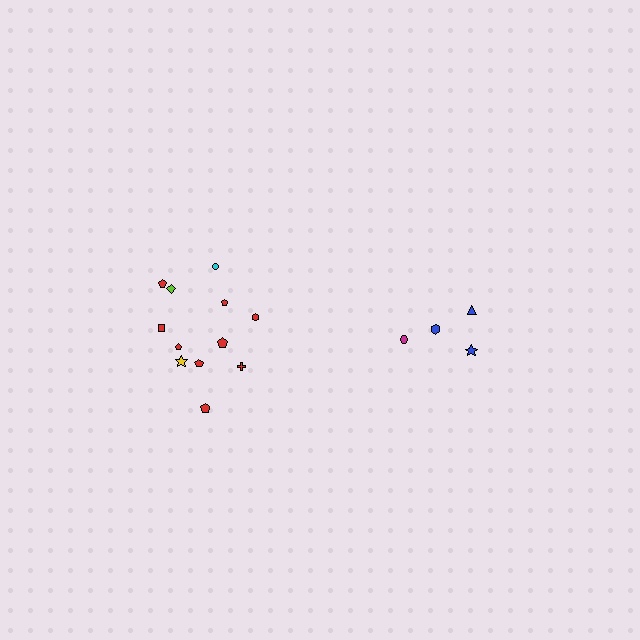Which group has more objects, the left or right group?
The left group.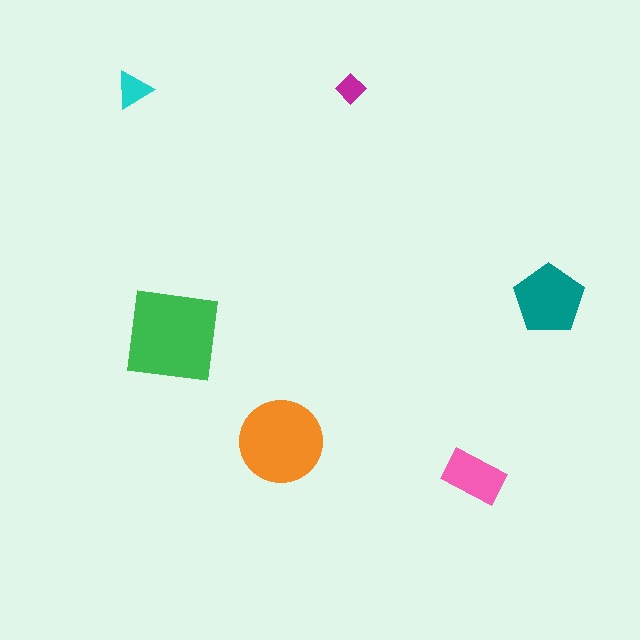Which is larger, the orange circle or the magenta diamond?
The orange circle.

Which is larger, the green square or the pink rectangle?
The green square.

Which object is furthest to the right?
The teal pentagon is rightmost.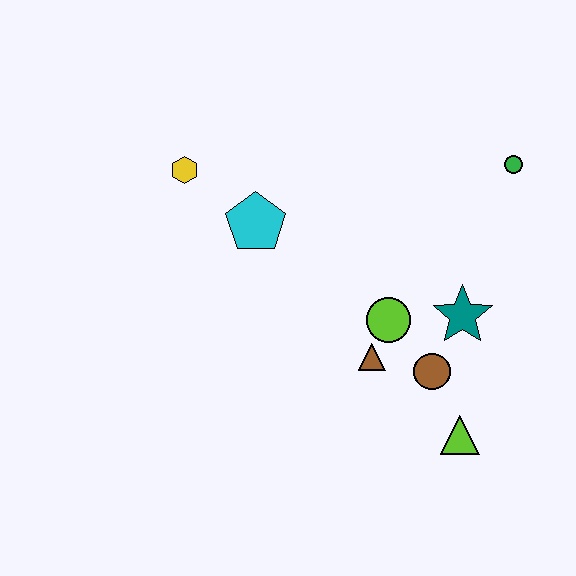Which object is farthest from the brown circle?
The yellow hexagon is farthest from the brown circle.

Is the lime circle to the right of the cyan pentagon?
Yes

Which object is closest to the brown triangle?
The lime circle is closest to the brown triangle.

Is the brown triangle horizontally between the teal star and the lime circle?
No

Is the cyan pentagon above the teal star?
Yes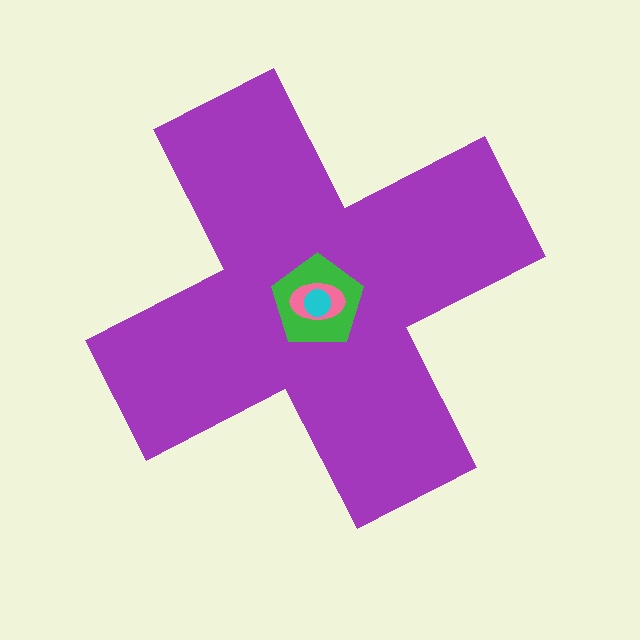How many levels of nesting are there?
4.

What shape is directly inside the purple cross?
The green pentagon.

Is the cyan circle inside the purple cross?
Yes.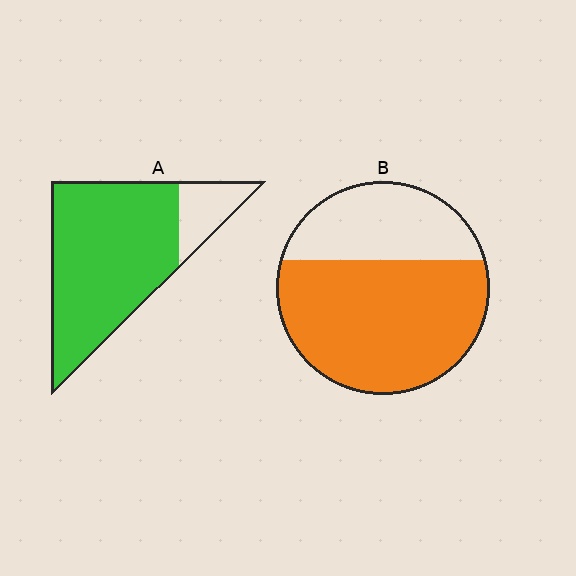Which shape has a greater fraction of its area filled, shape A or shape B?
Shape A.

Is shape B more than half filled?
Yes.